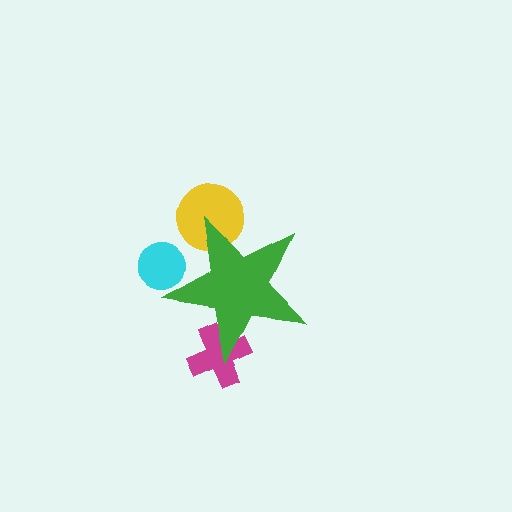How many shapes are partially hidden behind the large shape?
3 shapes are partially hidden.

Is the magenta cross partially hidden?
Yes, the magenta cross is partially hidden behind the green star.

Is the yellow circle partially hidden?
Yes, the yellow circle is partially hidden behind the green star.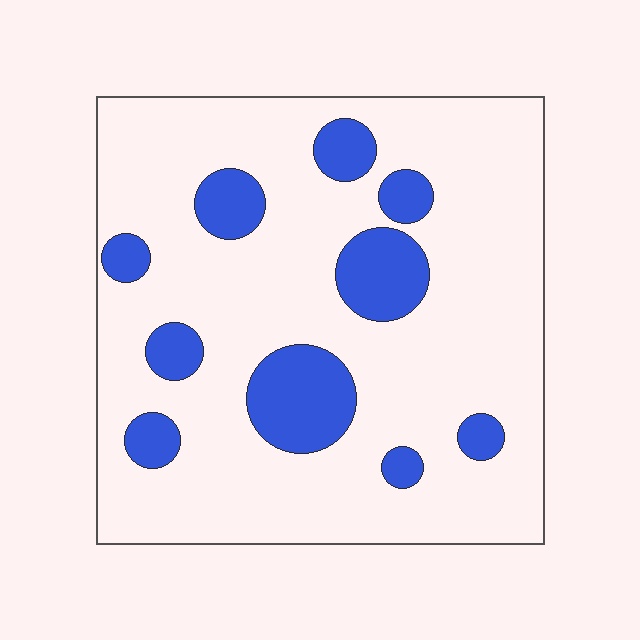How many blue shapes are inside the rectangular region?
10.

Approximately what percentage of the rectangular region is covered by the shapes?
Approximately 20%.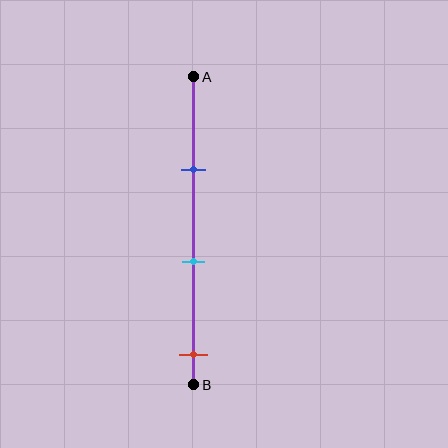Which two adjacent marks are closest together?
The blue and cyan marks are the closest adjacent pair.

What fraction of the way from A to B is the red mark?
The red mark is approximately 90% (0.9) of the way from A to B.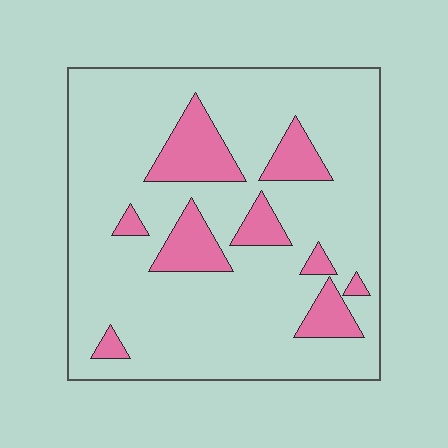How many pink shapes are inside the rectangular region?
9.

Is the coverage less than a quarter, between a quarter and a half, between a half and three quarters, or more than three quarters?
Less than a quarter.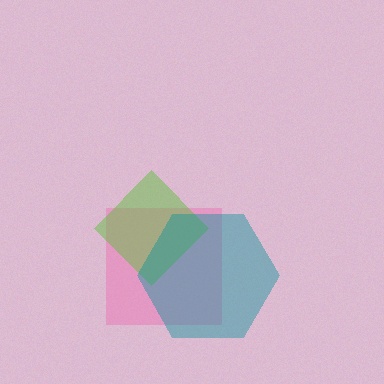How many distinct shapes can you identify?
There are 3 distinct shapes: a pink square, a lime diamond, a teal hexagon.